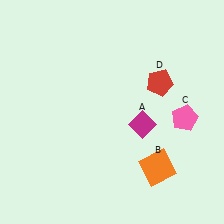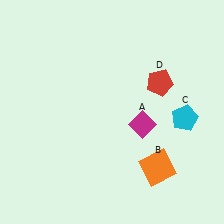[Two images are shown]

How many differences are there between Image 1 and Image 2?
There is 1 difference between the two images.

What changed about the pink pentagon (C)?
In Image 1, C is pink. In Image 2, it changed to cyan.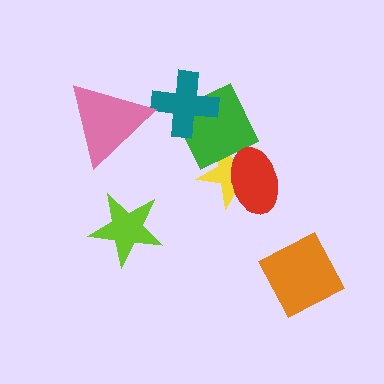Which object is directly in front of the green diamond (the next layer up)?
The teal cross is directly in front of the green diamond.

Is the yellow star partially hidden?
Yes, it is partially covered by another shape.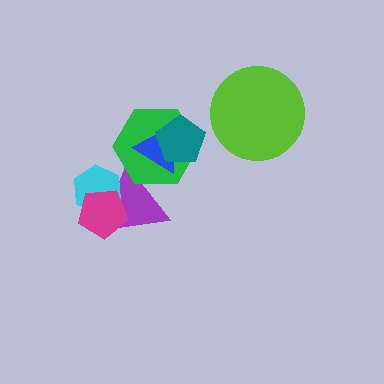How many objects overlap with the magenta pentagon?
2 objects overlap with the magenta pentagon.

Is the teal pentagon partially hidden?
No, no other shape covers it.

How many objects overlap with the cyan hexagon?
2 objects overlap with the cyan hexagon.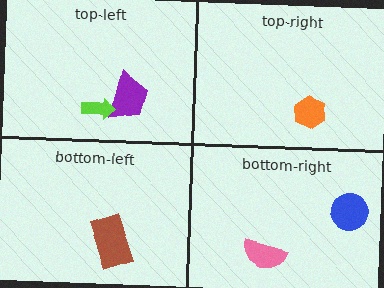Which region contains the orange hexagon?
The top-right region.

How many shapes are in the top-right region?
1.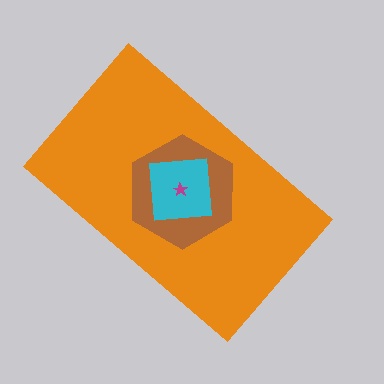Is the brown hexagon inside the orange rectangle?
Yes.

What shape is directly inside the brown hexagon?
The cyan square.